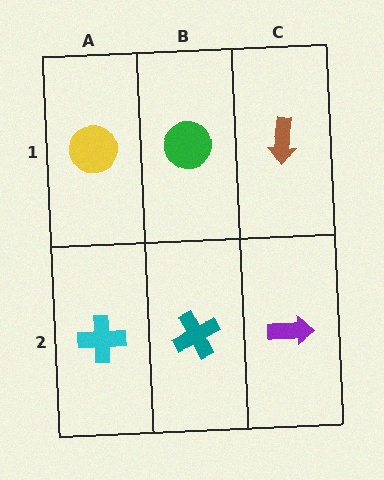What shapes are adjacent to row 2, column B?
A green circle (row 1, column B), a cyan cross (row 2, column A), a purple arrow (row 2, column C).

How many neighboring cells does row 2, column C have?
2.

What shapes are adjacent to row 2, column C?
A brown arrow (row 1, column C), a teal cross (row 2, column B).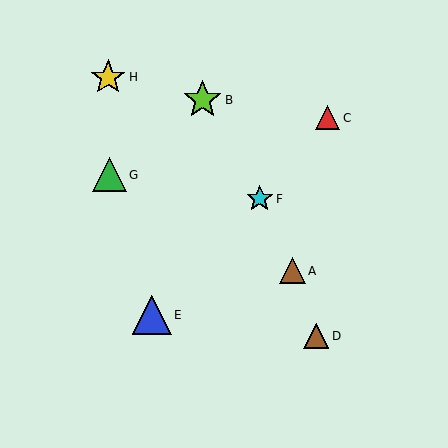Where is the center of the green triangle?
The center of the green triangle is at (109, 175).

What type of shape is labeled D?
Shape D is a brown triangle.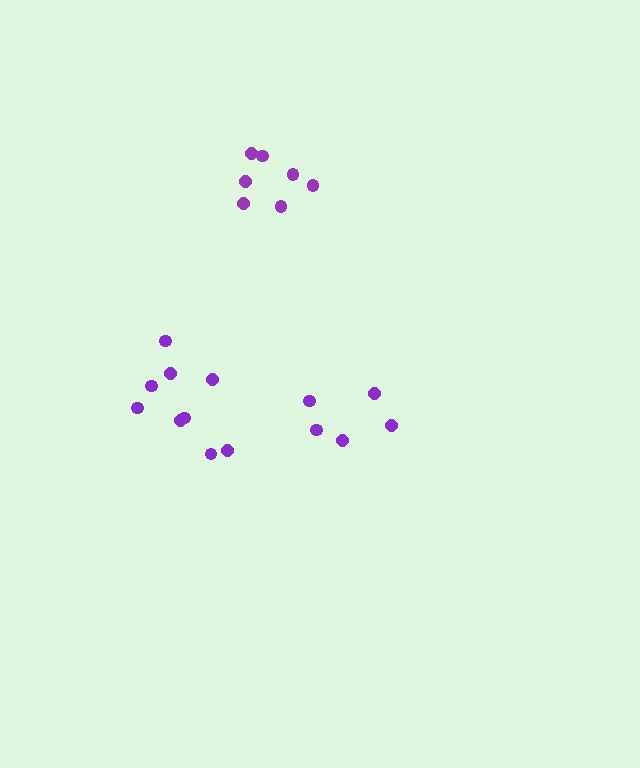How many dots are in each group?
Group 1: 5 dots, Group 2: 9 dots, Group 3: 7 dots (21 total).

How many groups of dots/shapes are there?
There are 3 groups.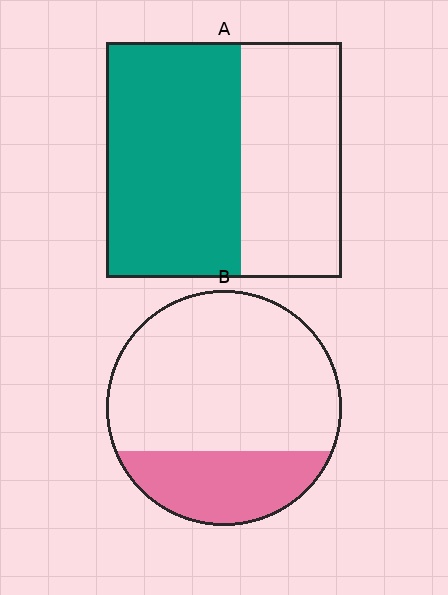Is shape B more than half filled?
No.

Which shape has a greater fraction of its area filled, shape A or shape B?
Shape A.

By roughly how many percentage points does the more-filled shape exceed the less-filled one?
By roughly 30 percentage points (A over B).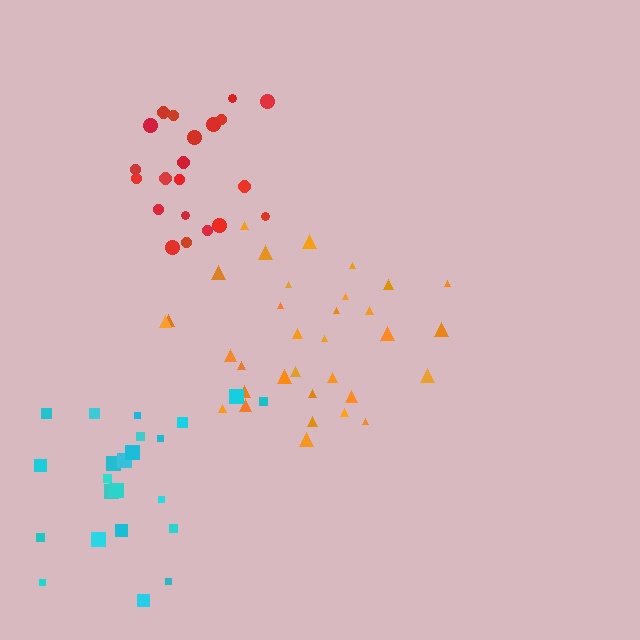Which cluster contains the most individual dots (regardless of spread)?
Orange (33).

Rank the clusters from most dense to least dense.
red, orange, cyan.